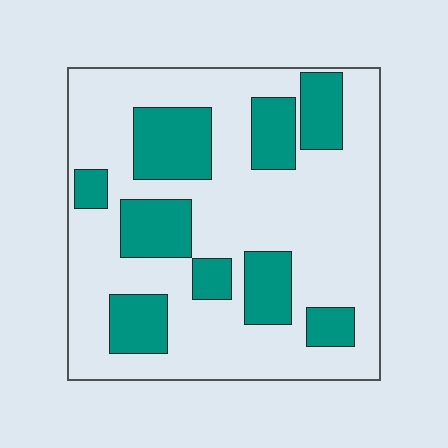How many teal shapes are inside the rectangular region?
9.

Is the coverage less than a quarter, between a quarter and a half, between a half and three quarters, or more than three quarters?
Between a quarter and a half.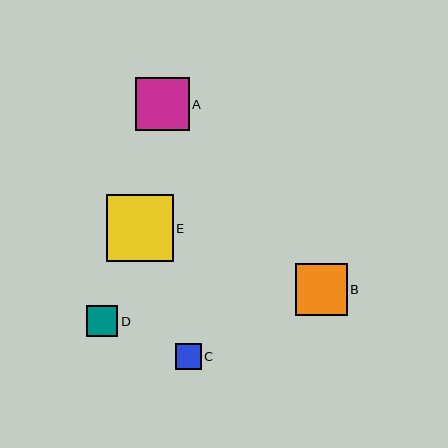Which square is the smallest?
Square C is the smallest with a size of approximately 26 pixels.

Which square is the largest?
Square E is the largest with a size of approximately 67 pixels.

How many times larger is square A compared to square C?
Square A is approximately 2.1 times the size of square C.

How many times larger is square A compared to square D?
Square A is approximately 1.7 times the size of square D.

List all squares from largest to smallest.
From largest to smallest: E, A, B, D, C.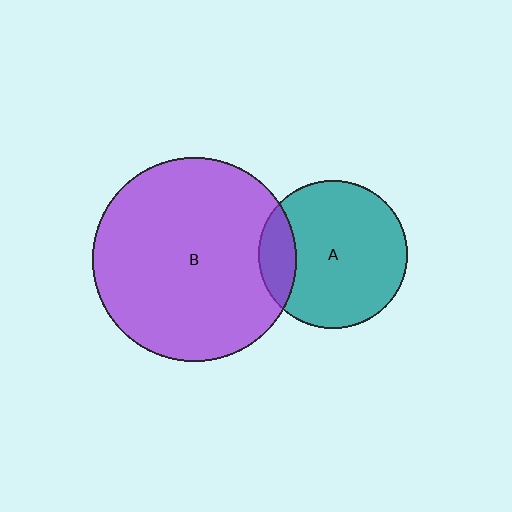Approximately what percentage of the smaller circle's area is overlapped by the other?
Approximately 15%.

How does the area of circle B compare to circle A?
Approximately 1.9 times.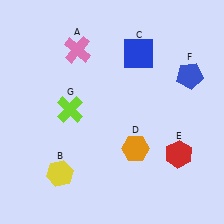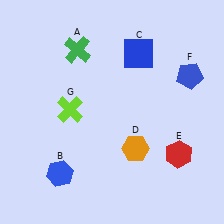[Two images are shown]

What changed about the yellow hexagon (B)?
In Image 1, B is yellow. In Image 2, it changed to blue.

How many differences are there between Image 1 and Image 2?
There are 2 differences between the two images.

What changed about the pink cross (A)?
In Image 1, A is pink. In Image 2, it changed to green.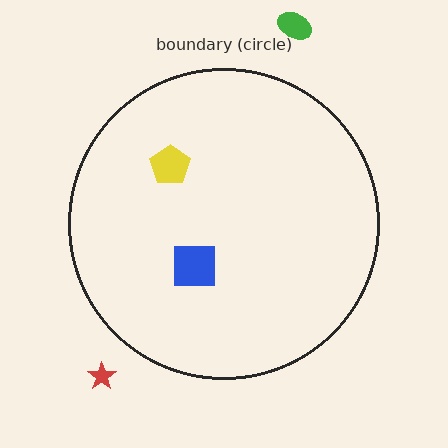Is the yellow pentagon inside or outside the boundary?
Inside.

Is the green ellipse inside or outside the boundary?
Outside.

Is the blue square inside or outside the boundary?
Inside.